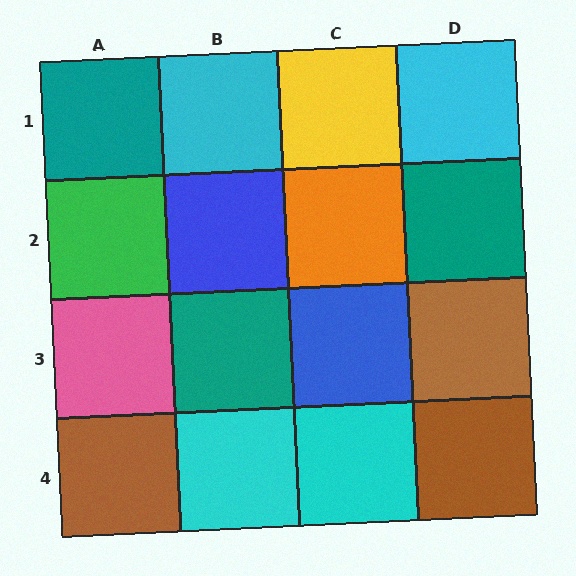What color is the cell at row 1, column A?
Teal.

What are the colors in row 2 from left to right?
Green, blue, orange, teal.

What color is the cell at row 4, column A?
Brown.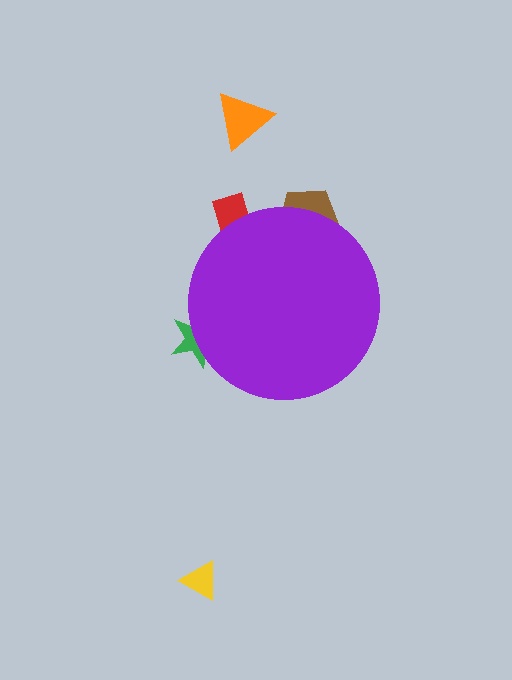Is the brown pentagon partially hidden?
Yes, the brown pentagon is partially hidden behind the purple circle.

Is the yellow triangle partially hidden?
No, the yellow triangle is fully visible.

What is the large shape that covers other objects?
A purple circle.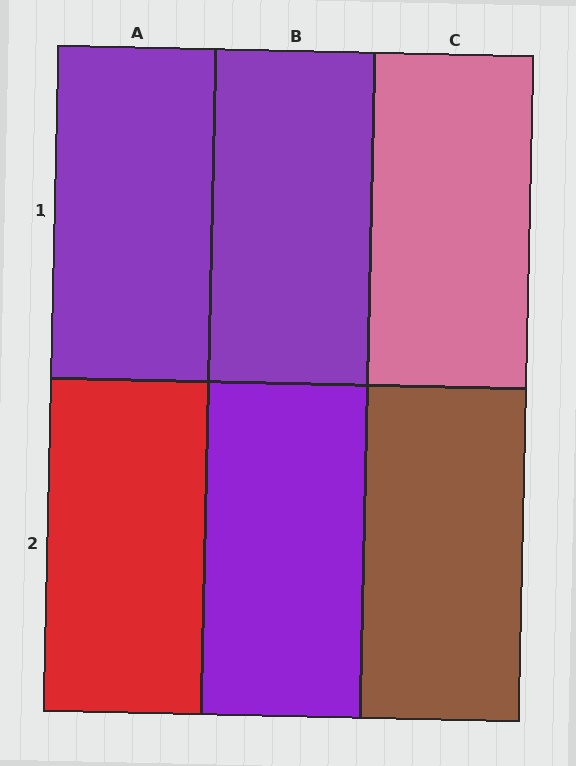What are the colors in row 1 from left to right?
Purple, purple, pink.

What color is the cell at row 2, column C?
Brown.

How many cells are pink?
1 cell is pink.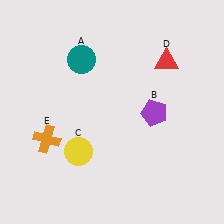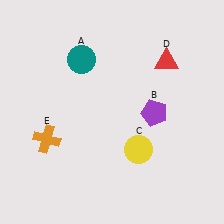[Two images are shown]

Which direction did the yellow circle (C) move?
The yellow circle (C) moved right.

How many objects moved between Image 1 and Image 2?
1 object moved between the two images.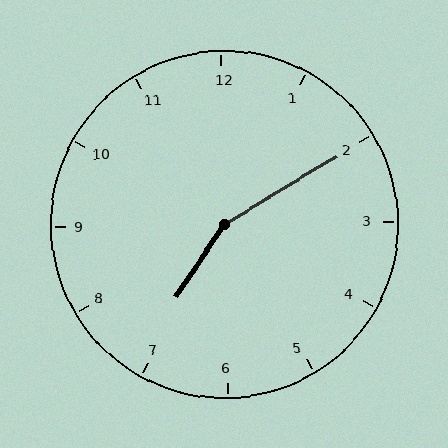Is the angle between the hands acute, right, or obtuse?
It is obtuse.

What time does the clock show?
7:10.